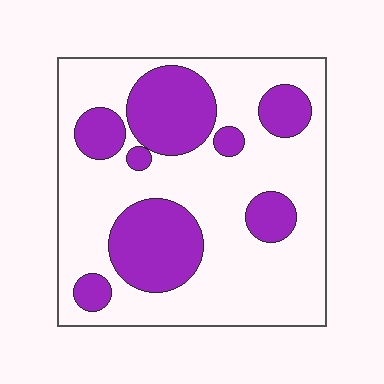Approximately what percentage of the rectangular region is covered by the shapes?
Approximately 30%.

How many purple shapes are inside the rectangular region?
8.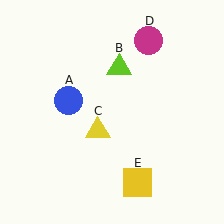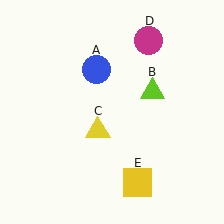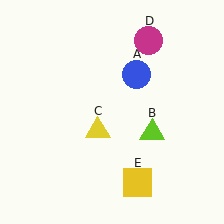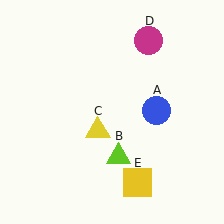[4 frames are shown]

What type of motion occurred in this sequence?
The blue circle (object A), lime triangle (object B) rotated clockwise around the center of the scene.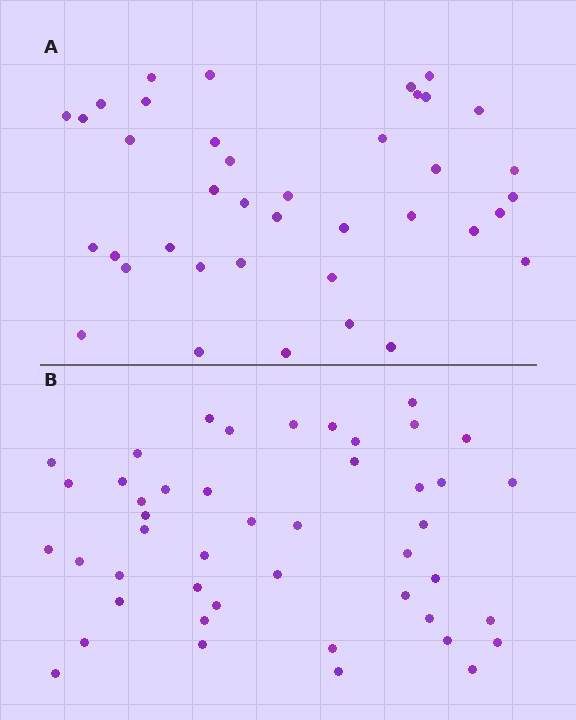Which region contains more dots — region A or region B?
Region B (the bottom region) has more dots.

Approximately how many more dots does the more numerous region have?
Region B has roughly 8 or so more dots than region A.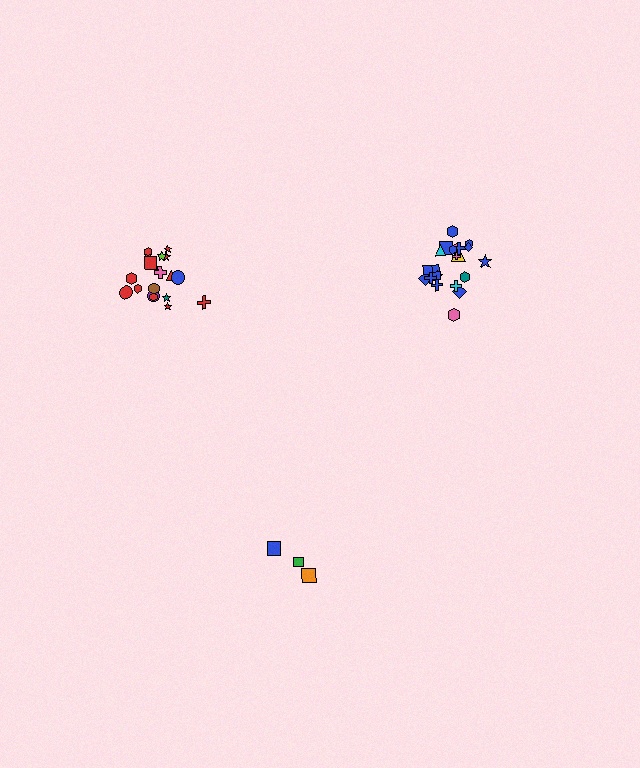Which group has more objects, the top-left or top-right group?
The top-right group.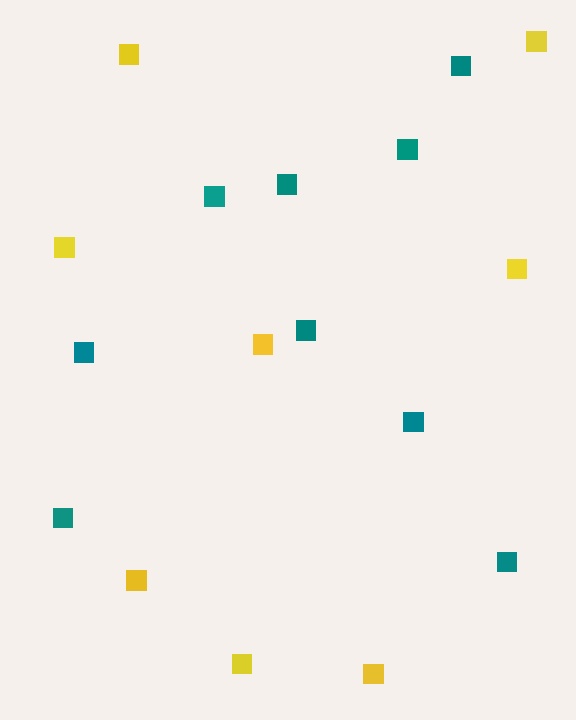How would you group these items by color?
There are 2 groups: one group of yellow squares (8) and one group of teal squares (9).